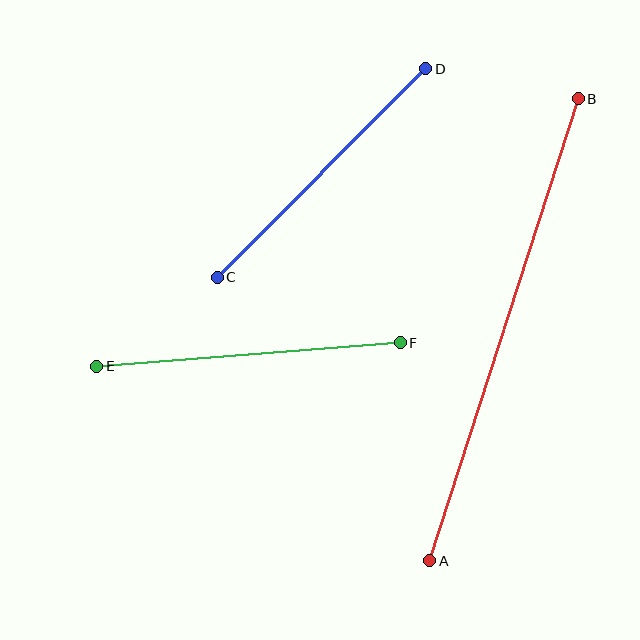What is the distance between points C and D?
The distance is approximately 295 pixels.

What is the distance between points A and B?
The distance is approximately 485 pixels.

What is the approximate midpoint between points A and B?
The midpoint is at approximately (504, 330) pixels.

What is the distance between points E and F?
The distance is approximately 304 pixels.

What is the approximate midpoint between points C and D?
The midpoint is at approximately (321, 173) pixels.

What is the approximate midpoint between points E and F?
The midpoint is at approximately (248, 354) pixels.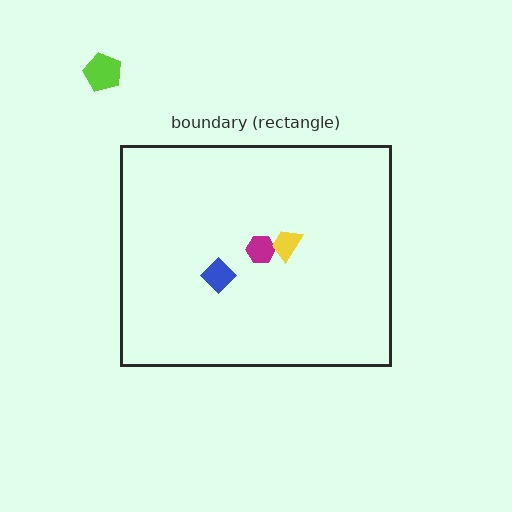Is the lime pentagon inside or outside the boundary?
Outside.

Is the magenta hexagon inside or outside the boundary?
Inside.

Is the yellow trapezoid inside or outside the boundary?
Inside.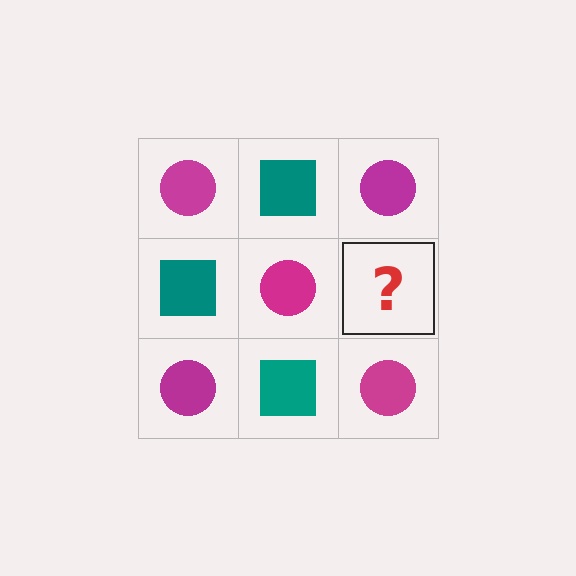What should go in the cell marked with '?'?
The missing cell should contain a teal square.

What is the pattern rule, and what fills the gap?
The rule is that it alternates magenta circle and teal square in a checkerboard pattern. The gap should be filled with a teal square.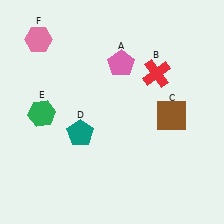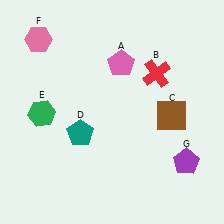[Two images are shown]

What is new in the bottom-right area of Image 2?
A purple pentagon (G) was added in the bottom-right area of Image 2.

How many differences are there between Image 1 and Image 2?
There is 1 difference between the two images.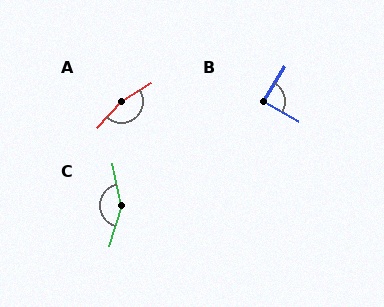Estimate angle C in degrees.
Approximately 151 degrees.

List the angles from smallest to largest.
B (89°), C (151°), A (166°).